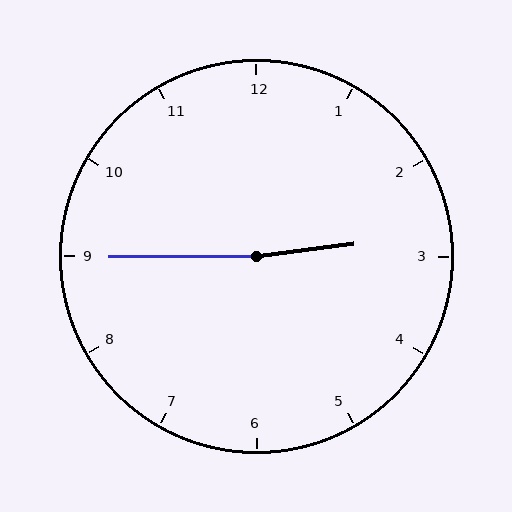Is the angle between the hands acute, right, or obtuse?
It is obtuse.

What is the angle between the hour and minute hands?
Approximately 172 degrees.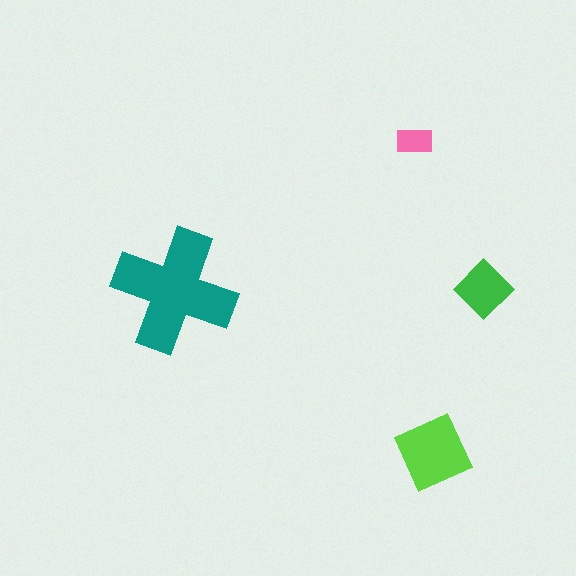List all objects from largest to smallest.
The teal cross, the lime diamond, the green diamond, the pink rectangle.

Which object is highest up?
The pink rectangle is topmost.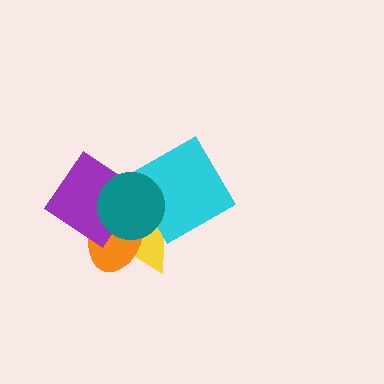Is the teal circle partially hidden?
No, no other shape covers it.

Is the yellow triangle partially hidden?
Yes, it is partially covered by another shape.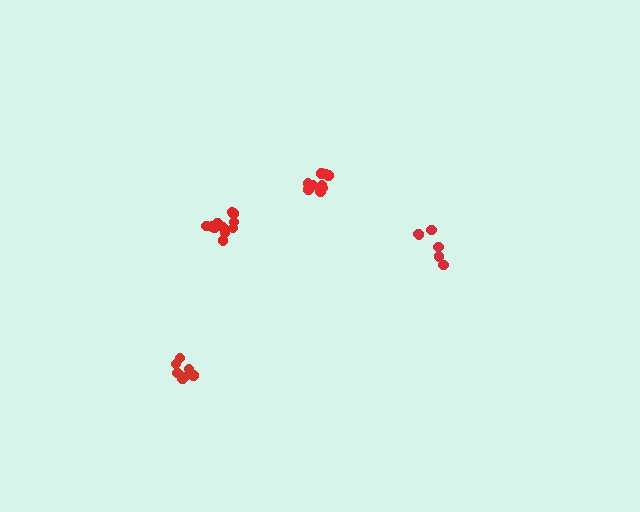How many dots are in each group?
Group 1: 7 dots, Group 2: 9 dots, Group 3: 11 dots, Group 4: 6 dots (33 total).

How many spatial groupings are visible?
There are 4 spatial groupings.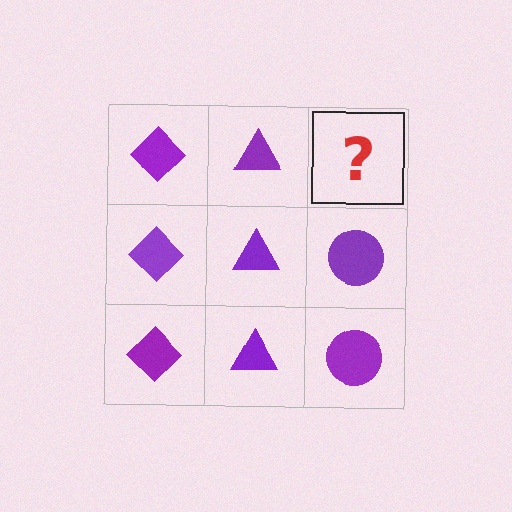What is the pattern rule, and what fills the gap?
The rule is that each column has a consistent shape. The gap should be filled with a purple circle.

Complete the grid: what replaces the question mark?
The question mark should be replaced with a purple circle.